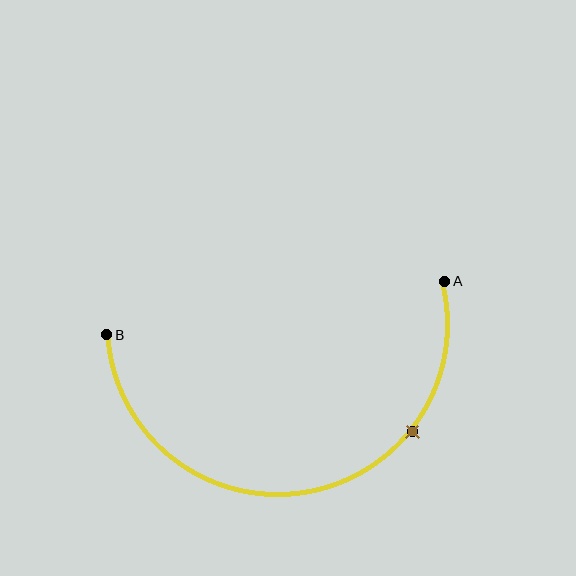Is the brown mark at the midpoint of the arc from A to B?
No. The brown mark lies on the arc but is closer to endpoint A. The arc midpoint would be at the point on the curve equidistant along the arc from both A and B.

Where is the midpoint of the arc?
The arc midpoint is the point on the curve farthest from the straight line joining A and B. It sits below that line.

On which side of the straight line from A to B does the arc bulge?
The arc bulges below the straight line connecting A and B.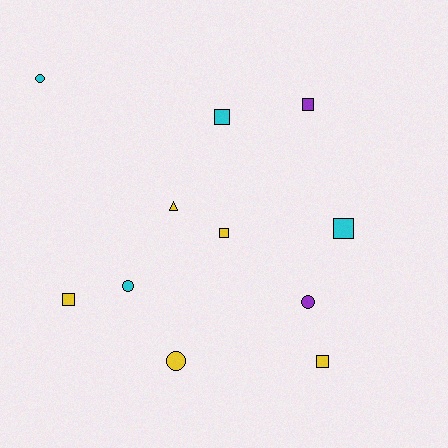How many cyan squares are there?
There are 2 cyan squares.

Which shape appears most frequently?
Square, with 6 objects.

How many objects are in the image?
There are 11 objects.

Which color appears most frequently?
Yellow, with 5 objects.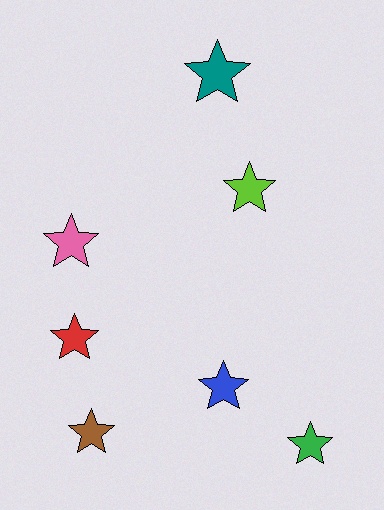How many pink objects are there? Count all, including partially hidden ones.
There is 1 pink object.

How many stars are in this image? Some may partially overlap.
There are 7 stars.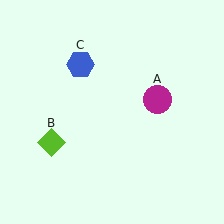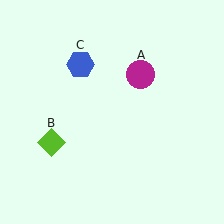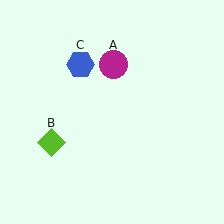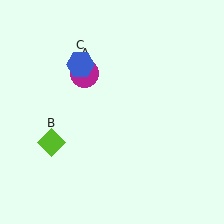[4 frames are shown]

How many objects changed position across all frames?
1 object changed position: magenta circle (object A).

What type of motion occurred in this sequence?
The magenta circle (object A) rotated counterclockwise around the center of the scene.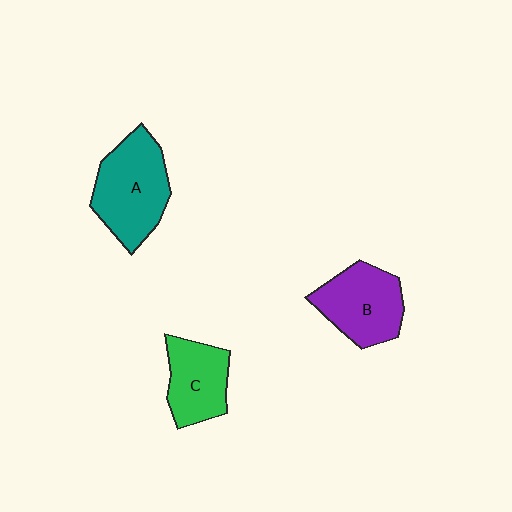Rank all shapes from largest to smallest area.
From largest to smallest: A (teal), B (purple), C (green).